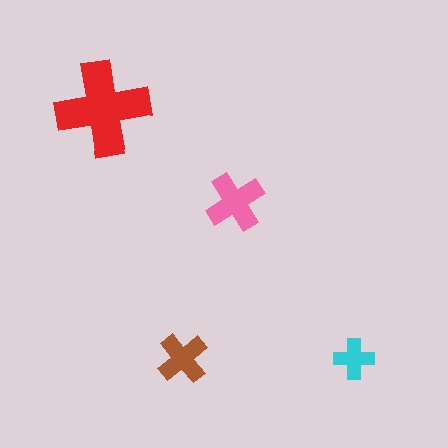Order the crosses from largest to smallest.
the red one, the pink one, the brown one, the cyan one.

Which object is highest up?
The red cross is topmost.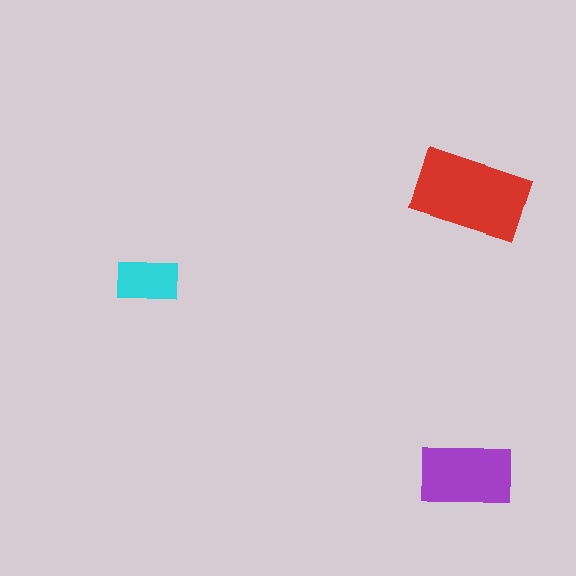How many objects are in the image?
There are 3 objects in the image.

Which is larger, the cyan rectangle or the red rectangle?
The red one.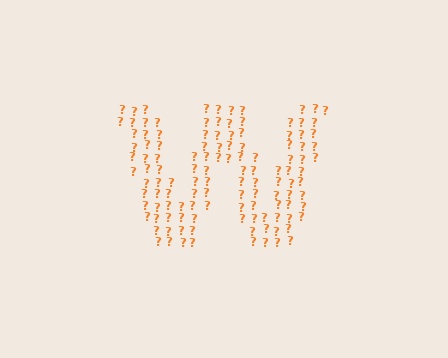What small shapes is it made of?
It is made of small question marks.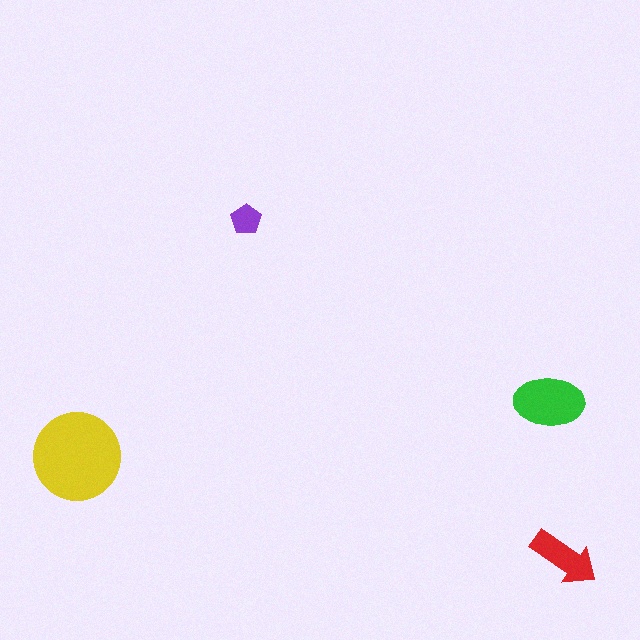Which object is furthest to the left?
The yellow circle is leftmost.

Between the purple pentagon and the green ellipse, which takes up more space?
The green ellipse.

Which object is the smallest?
The purple pentagon.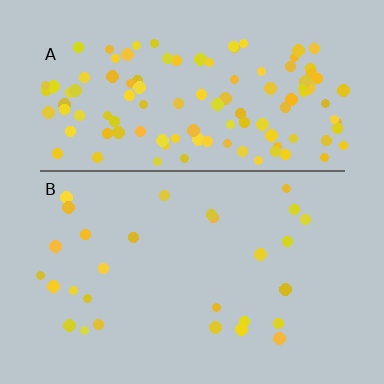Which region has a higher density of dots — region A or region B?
A (the top).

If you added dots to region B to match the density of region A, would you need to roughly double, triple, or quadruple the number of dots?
Approximately quadruple.